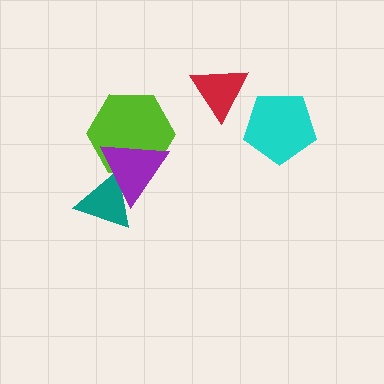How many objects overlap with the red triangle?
0 objects overlap with the red triangle.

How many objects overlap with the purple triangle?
2 objects overlap with the purple triangle.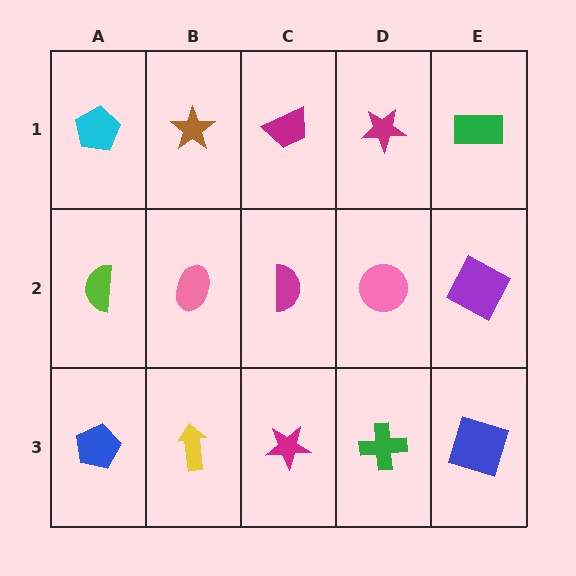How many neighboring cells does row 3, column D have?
3.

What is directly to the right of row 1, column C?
A magenta star.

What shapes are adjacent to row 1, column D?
A pink circle (row 2, column D), a magenta trapezoid (row 1, column C), a green rectangle (row 1, column E).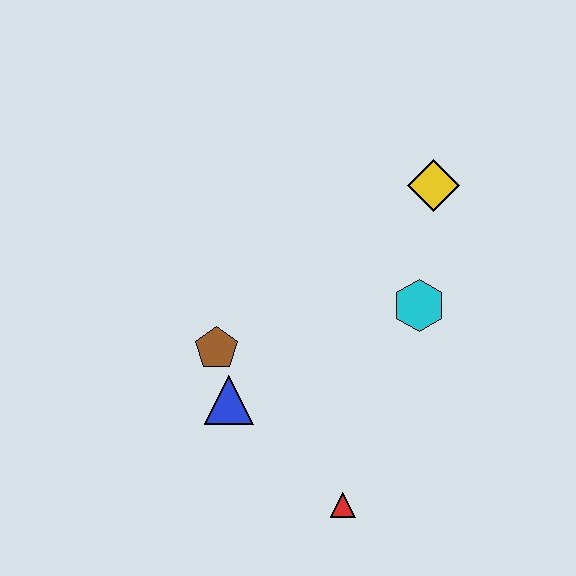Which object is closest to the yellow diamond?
The cyan hexagon is closest to the yellow diamond.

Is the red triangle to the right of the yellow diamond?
No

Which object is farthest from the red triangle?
The yellow diamond is farthest from the red triangle.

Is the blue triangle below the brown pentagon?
Yes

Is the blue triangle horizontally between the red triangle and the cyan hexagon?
No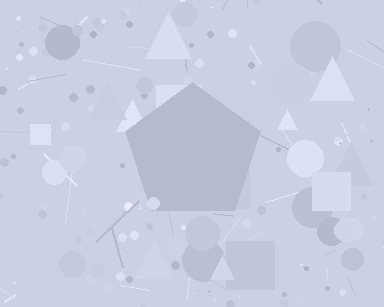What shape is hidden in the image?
A pentagon is hidden in the image.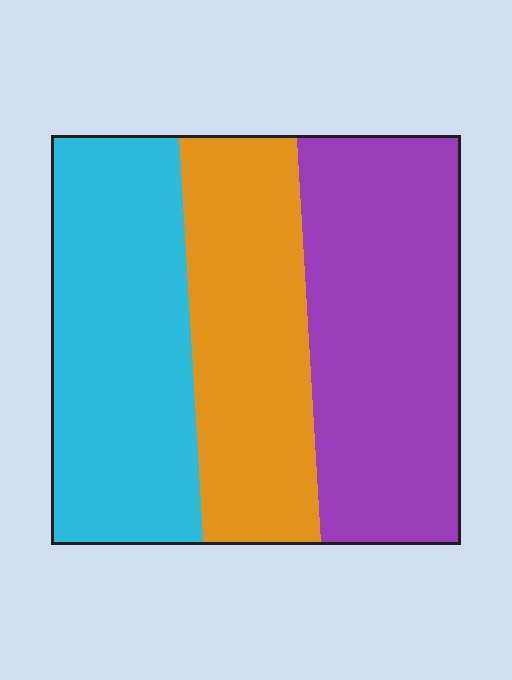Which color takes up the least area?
Orange, at roughly 30%.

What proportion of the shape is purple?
Purple covers 37% of the shape.